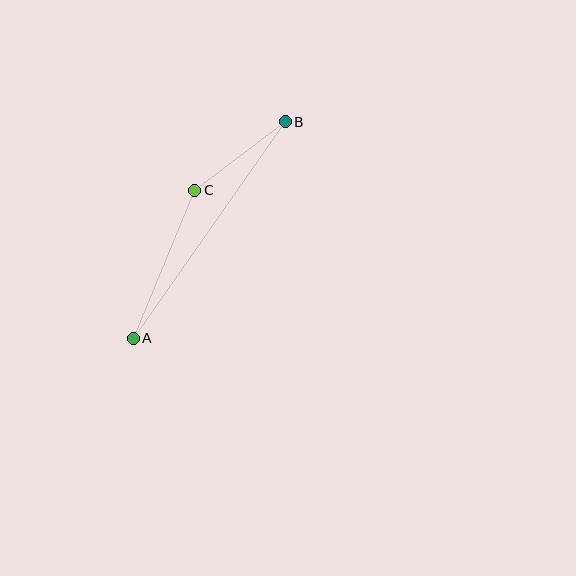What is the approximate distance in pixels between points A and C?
The distance between A and C is approximately 160 pixels.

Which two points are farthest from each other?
Points A and B are farthest from each other.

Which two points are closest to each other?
Points B and C are closest to each other.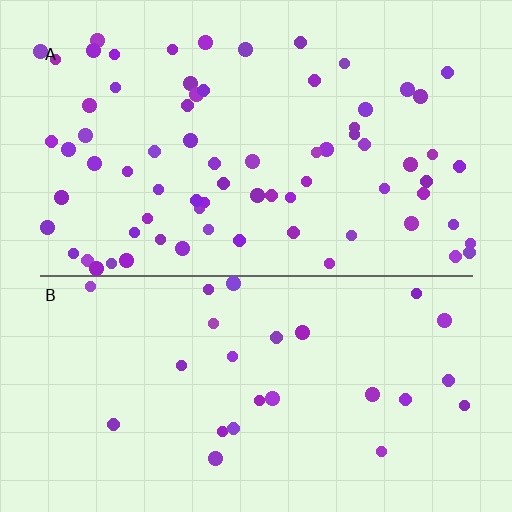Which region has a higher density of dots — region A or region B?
A (the top).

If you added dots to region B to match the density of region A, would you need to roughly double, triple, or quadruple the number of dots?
Approximately triple.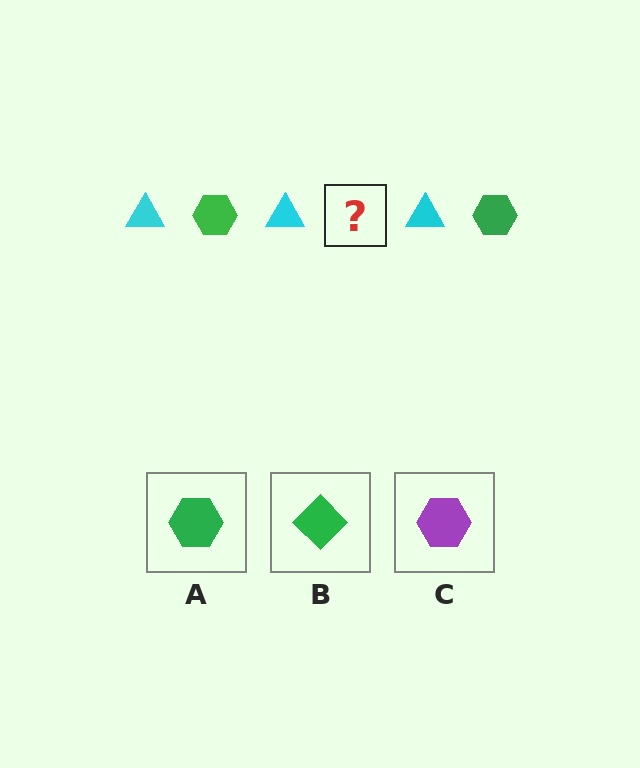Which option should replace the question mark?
Option A.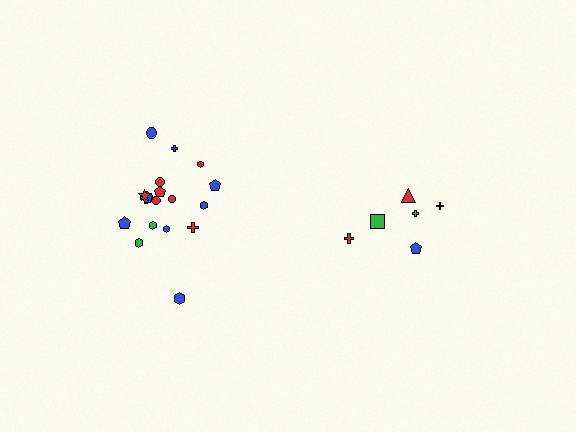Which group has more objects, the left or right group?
The left group.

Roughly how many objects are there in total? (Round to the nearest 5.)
Roughly 25 objects in total.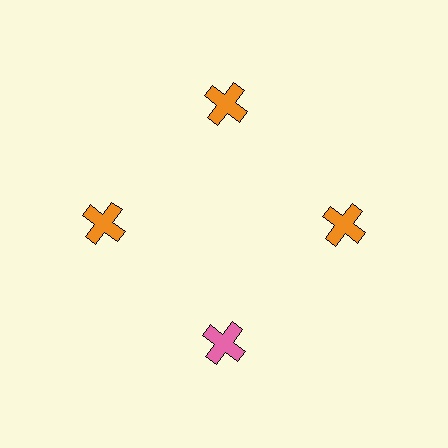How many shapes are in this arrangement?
There are 4 shapes arranged in a ring pattern.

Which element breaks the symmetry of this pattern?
The pink cross at roughly the 6 o'clock position breaks the symmetry. All other shapes are orange crosses.